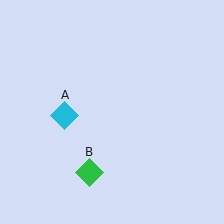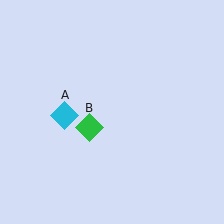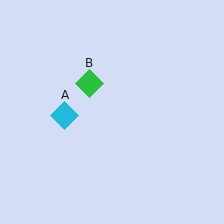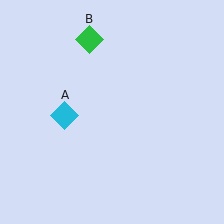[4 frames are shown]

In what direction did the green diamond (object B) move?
The green diamond (object B) moved up.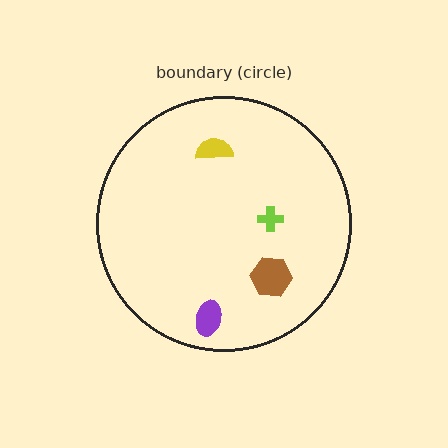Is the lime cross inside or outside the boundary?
Inside.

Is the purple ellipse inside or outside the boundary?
Inside.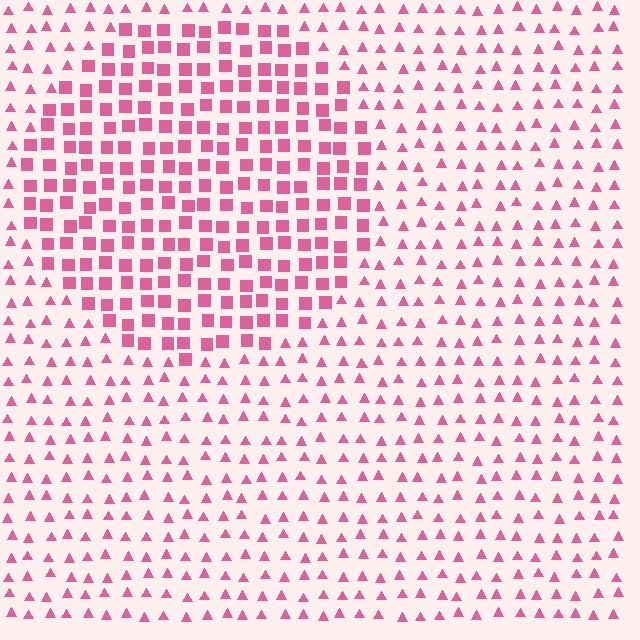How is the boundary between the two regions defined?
The boundary is defined by a change in element shape: squares inside vs. triangles outside. All elements share the same color and spacing.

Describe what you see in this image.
The image is filled with small pink elements arranged in a uniform grid. A circle-shaped region contains squares, while the surrounding area contains triangles. The boundary is defined purely by the change in element shape.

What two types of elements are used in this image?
The image uses squares inside the circle region and triangles outside it.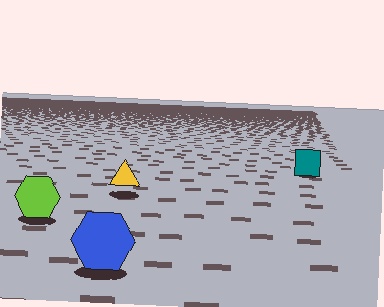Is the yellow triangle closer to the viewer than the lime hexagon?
No. The lime hexagon is closer — you can tell from the texture gradient: the ground texture is coarser near it.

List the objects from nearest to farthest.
From nearest to farthest: the blue hexagon, the lime hexagon, the yellow triangle, the teal square.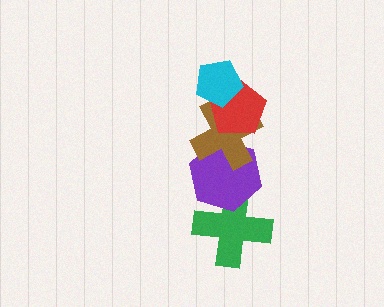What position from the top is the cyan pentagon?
The cyan pentagon is 1st from the top.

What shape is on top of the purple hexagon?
The brown cross is on top of the purple hexagon.